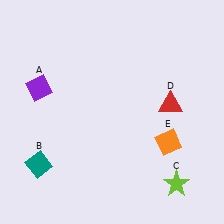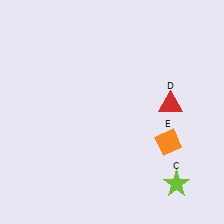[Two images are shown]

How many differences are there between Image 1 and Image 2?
There are 2 differences between the two images.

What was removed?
The teal diamond (B), the purple diamond (A) were removed in Image 2.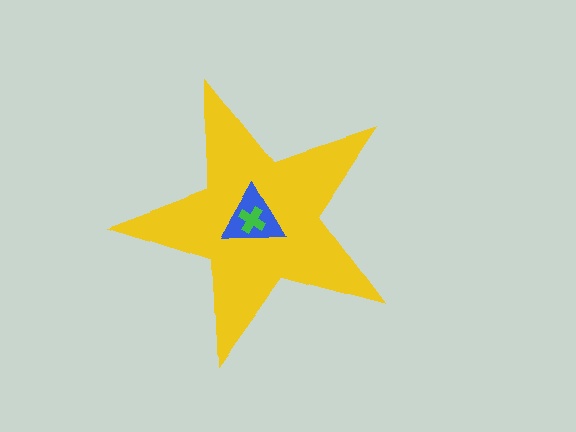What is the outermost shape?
The yellow star.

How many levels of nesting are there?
3.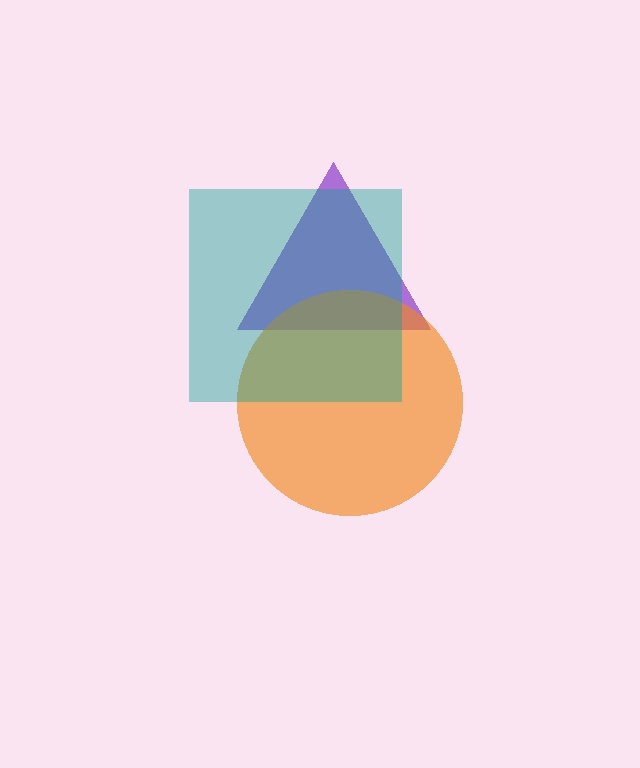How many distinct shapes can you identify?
There are 3 distinct shapes: a purple triangle, an orange circle, a teal square.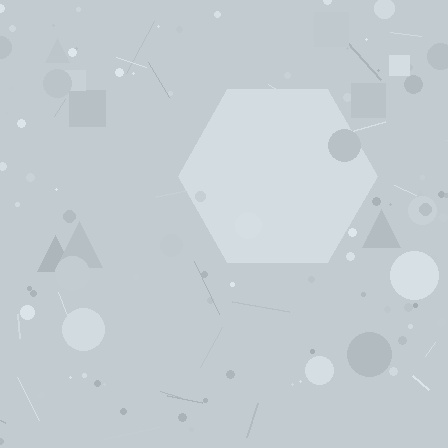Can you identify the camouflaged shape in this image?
The camouflaged shape is a hexagon.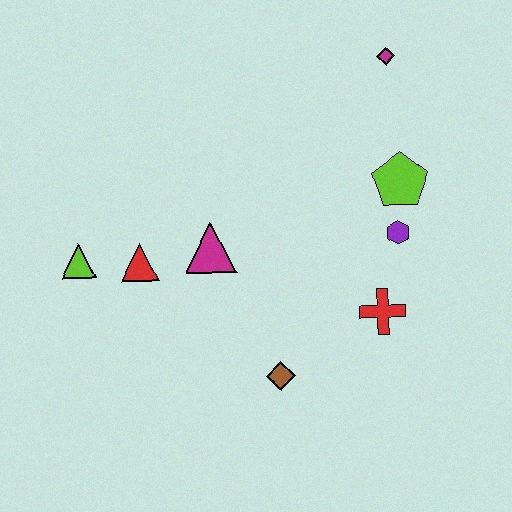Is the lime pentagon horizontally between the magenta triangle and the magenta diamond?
No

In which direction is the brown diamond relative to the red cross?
The brown diamond is to the left of the red cross.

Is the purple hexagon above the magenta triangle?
Yes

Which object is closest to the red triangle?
The lime triangle is closest to the red triangle.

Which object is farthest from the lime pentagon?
The lime triangle is farthest from the lime pentagon.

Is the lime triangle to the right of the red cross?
No